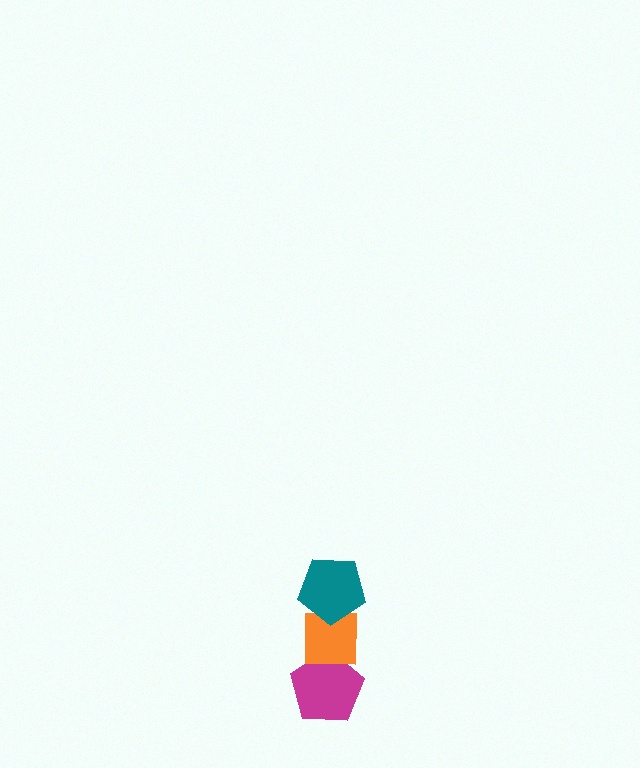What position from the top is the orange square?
The orange square is 2nd from the top.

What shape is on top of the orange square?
The teal pentagon is on top of the orange square.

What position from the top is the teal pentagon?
The teal pentagon is 1st from the top.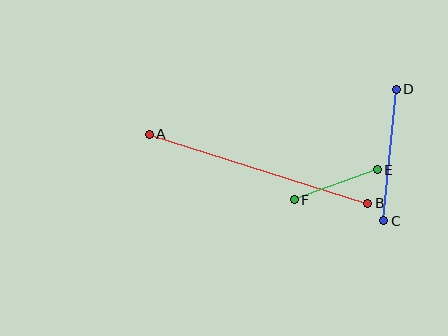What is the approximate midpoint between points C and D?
The midpoint is at approximately (390, 155) pixels.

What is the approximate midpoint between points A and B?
The midpoint is at approximately (258, 169) pixels.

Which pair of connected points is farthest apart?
Points A and B are farthest apart.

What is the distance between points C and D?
The distance is approximately 132 pixels.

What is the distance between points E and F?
The distance is approximately 88 pixels.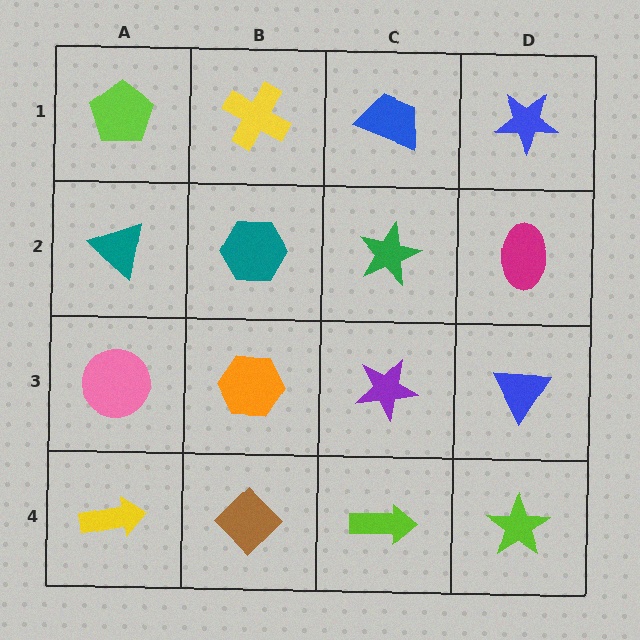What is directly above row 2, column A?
A lime pentagon.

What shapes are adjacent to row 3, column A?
A teal triangle (row 2, column A), a yellow arrow (row 4, column A), an orange hexagon (row 3, column B).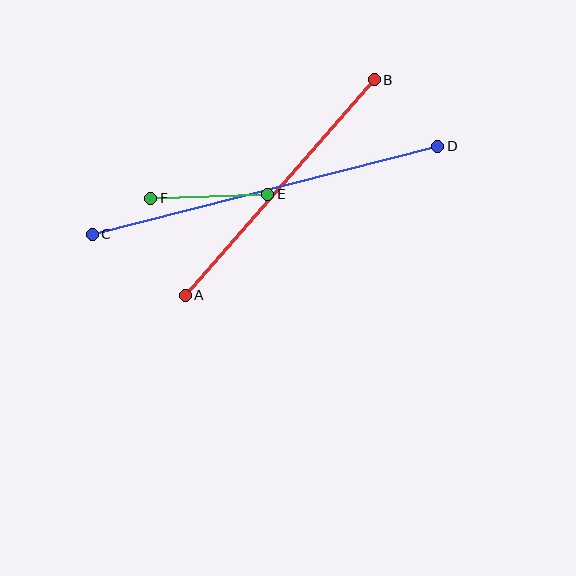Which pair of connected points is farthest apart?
Points C and D are farthest apart.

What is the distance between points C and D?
The distance is approximately 357 pixels.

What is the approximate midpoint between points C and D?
The midpoint is at approximately (265, 190) pixels.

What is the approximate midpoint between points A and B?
The midpoint is at approximately (280, 187) pixels.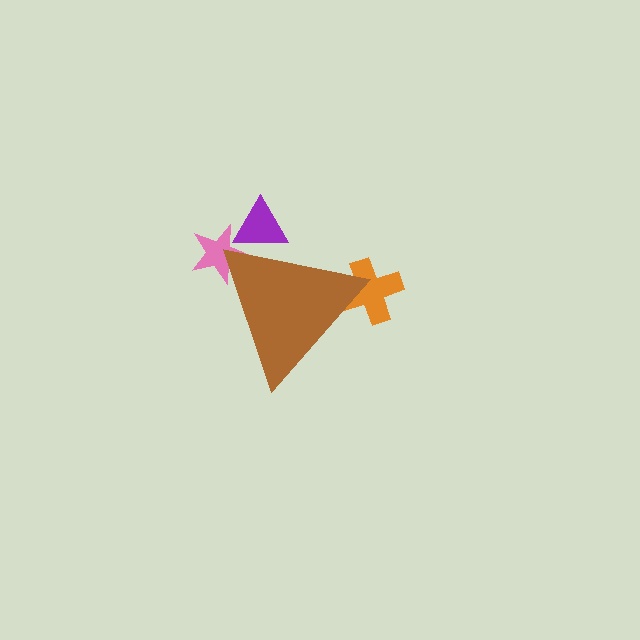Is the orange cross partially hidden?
Yes, the orange cross is partially hidden behind the brown triangle.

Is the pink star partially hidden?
Yes, the pink star is partially hidden behind the brown triangle.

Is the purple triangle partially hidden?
Yes, the purple triangle is partially hidden behind the brown triangle.